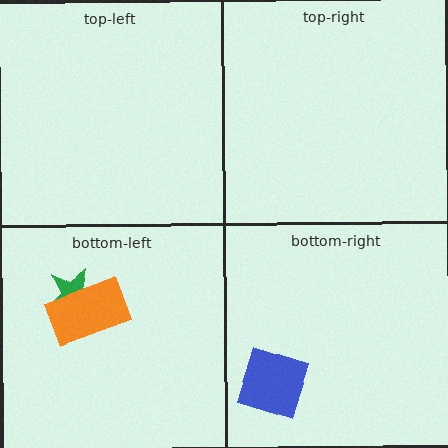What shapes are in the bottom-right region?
The blue square.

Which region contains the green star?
The bottom-left region.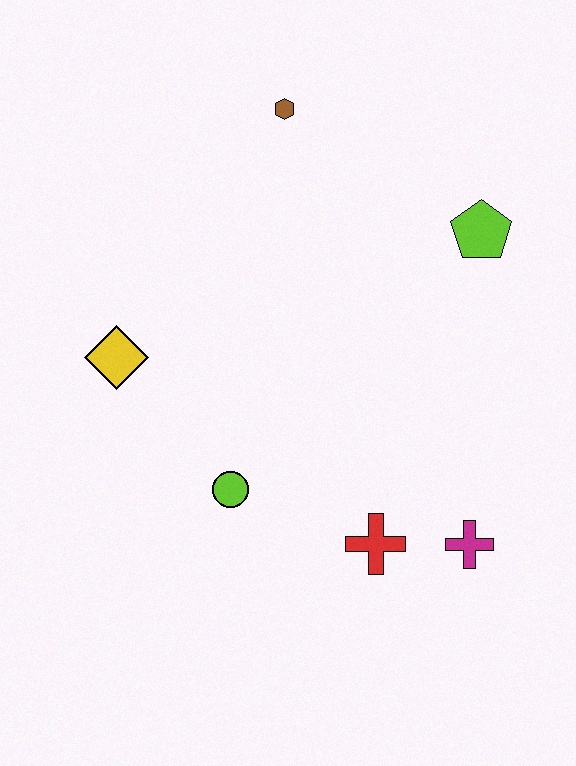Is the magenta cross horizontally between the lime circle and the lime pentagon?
Yes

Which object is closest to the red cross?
The magenta cross is closest to the red cross.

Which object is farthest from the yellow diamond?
The magenta cross is farthest from the yellow diamond.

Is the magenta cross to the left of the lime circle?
No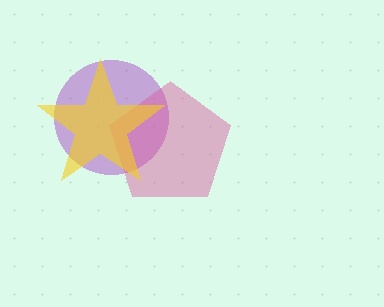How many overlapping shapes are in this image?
There are 3 overlapping shapes in the image.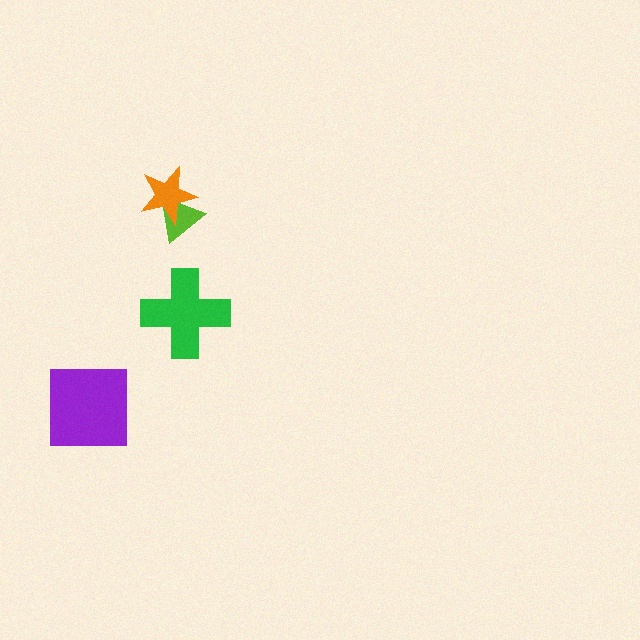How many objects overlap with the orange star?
1 object overlaps with the orange star.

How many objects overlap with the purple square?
0 objects overlap with the purple square.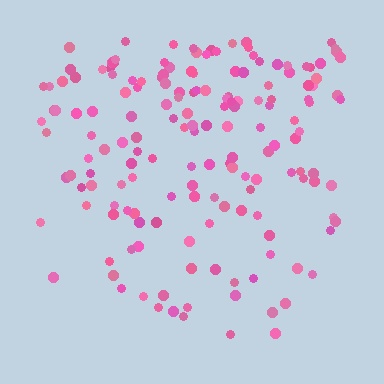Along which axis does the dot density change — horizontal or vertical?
Vertical.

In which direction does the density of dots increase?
From bottom to top, with the top side densest.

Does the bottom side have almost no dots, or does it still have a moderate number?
Still a moderate number, just noticeably fewer than the top.